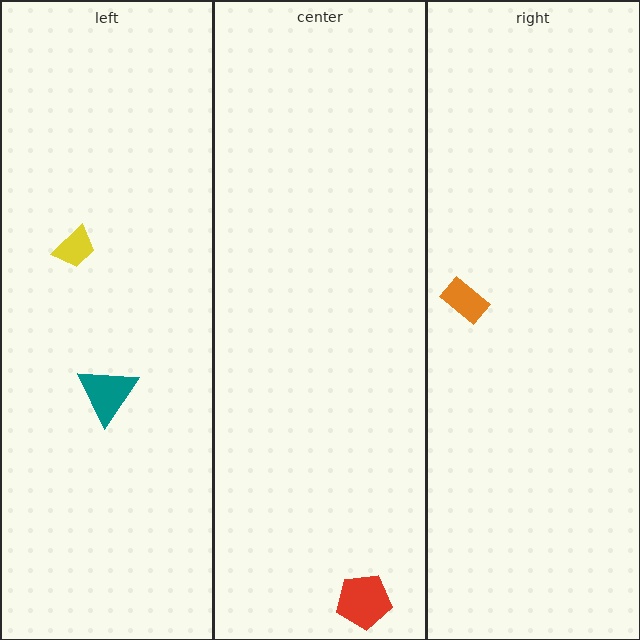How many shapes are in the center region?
1.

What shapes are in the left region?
The teal triangle, the yellow trapezoid.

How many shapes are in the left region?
2.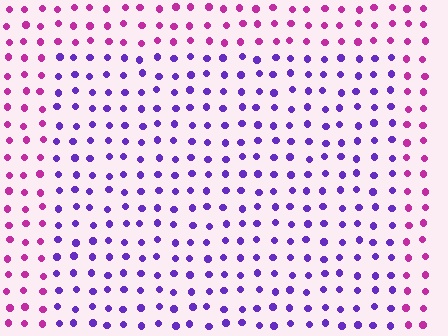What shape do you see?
I see a rectangle.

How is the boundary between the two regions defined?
The boundary is defined purely by a slight shift in hue (about 49 degrees). Spacing, size, and orientation are identical on both sides.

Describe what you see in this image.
The image is filled with small magenta elements in a uniform arrangement. A rectangle-shaped region is visible where the elements are tinted to a slightly different hue, forming a subtle color boundary.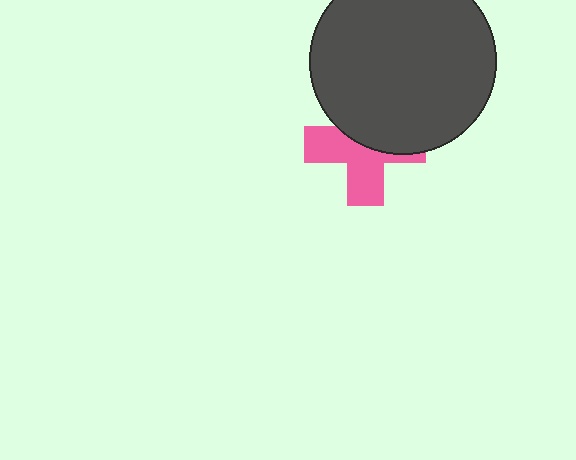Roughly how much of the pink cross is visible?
About half of it is visible (roughly 53%).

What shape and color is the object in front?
The object in front is a dark gray circle.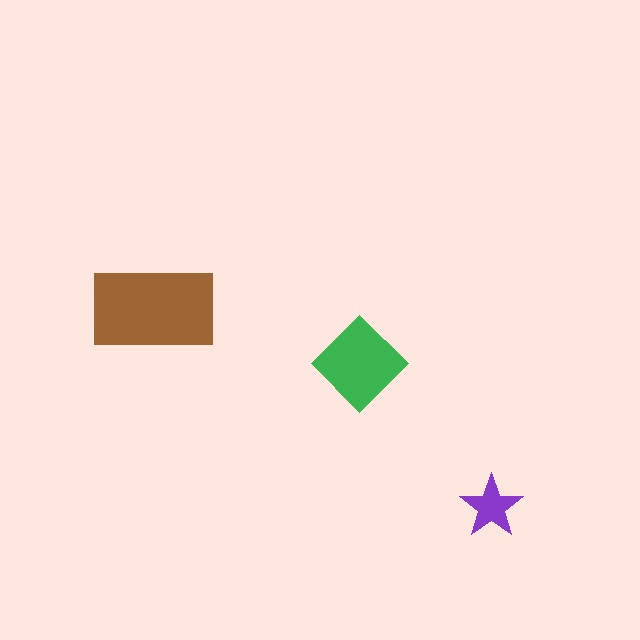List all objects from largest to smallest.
The brown rectangle, the green diamond, the purple star.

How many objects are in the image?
There are 3 objects in the image.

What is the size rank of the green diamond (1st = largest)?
2nd.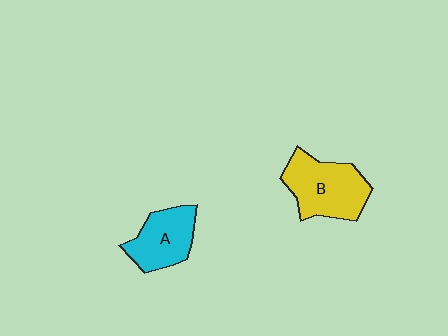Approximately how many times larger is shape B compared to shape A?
Approximately 1.3 times.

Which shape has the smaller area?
Shape A (cyan).